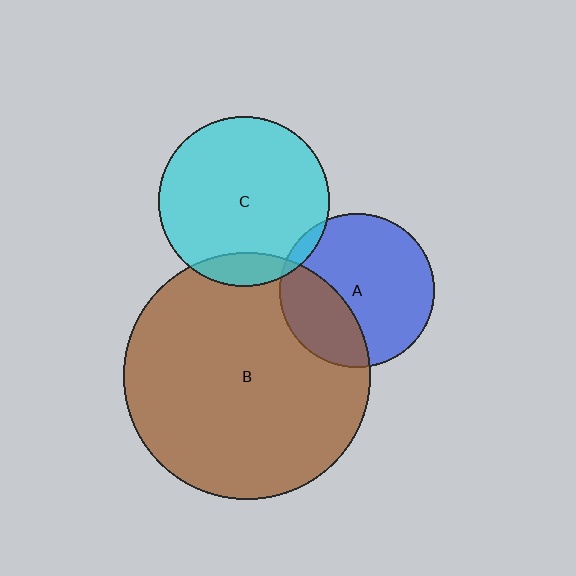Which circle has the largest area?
Circle B (brown).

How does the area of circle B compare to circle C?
Approximately 2.1 times.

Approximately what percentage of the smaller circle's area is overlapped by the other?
Approximately 5%.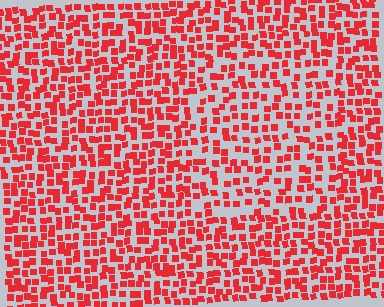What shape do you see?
I see a rectangle.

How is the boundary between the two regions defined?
The boundary is defined by a change in element density (approximately 1.5x ratio). All elements are the same color, size, and shape.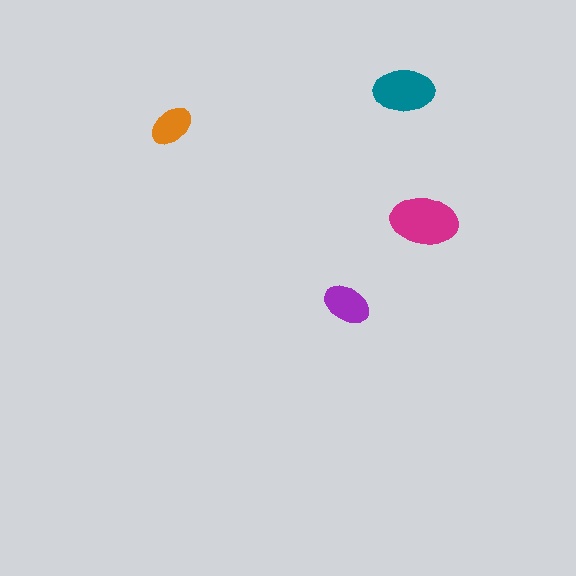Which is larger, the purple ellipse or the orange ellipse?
The purple one.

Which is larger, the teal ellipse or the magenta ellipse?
The magenta one.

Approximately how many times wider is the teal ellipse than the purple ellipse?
About 1.5 times wider.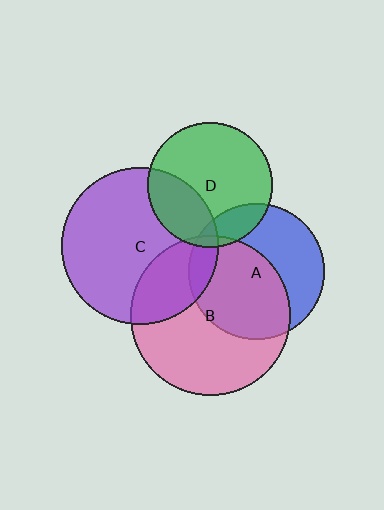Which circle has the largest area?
Circle B (pink).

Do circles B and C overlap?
Yes.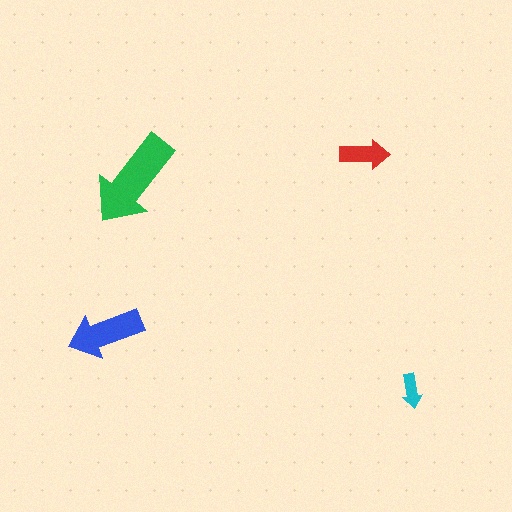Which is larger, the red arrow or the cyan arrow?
The red one.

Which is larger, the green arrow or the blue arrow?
The green one.